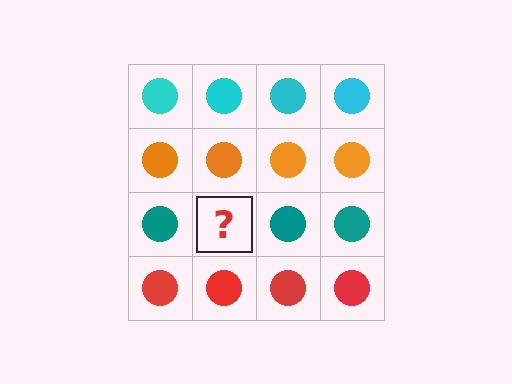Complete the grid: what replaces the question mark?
The question mark should be replaced with a teal circle.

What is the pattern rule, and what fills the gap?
The rule is that each row has a consistent color. The gap should be filled with a teal circle.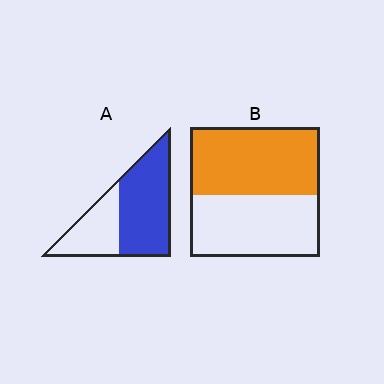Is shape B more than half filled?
Roughly half.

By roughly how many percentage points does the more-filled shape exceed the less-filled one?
By roughly 10 percentage points (A over B).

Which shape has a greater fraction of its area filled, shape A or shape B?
Shape A.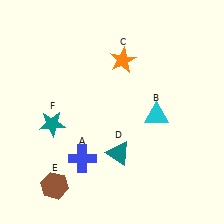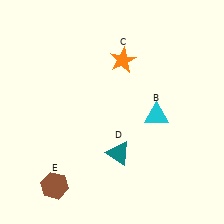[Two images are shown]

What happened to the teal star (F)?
The teal star (F) was removed in Image 2. It was in the bottom-left area of Image 1.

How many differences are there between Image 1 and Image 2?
There are 2 differences between the two images.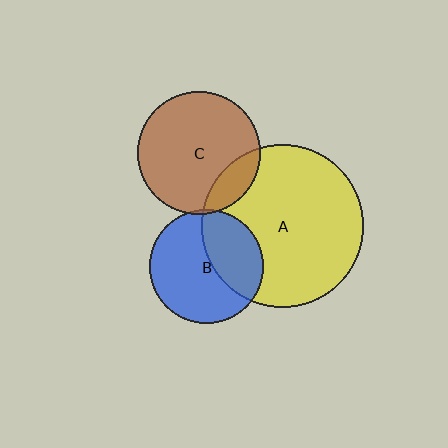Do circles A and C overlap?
Yes.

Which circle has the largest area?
Circle A (yellow).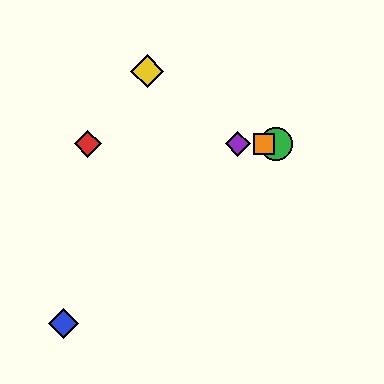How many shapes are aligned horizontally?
4 shapes (the red diamond, the green circle, the purple diamond, the orange square) are aligned horizontally.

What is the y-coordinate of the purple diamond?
The purple diamond is at y≈144.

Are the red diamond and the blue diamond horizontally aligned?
No, the red diamond is at y≈144 and the blue diamond is at y≈324.